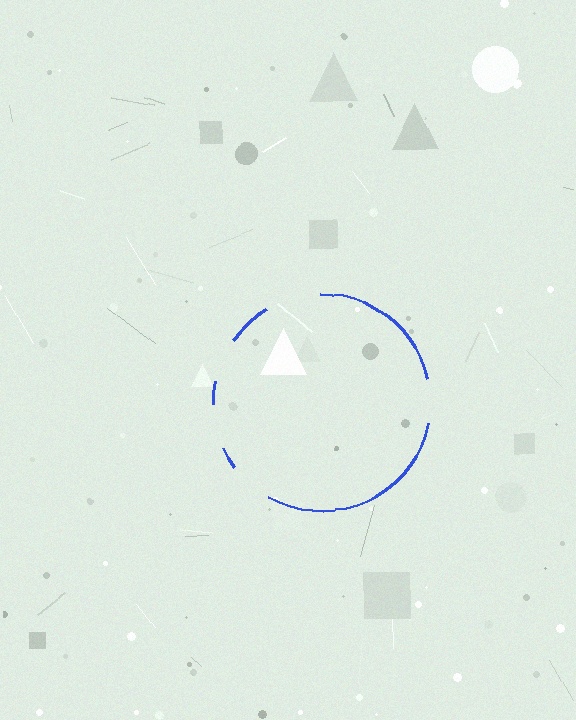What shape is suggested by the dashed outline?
The dashed outline suggests a circle.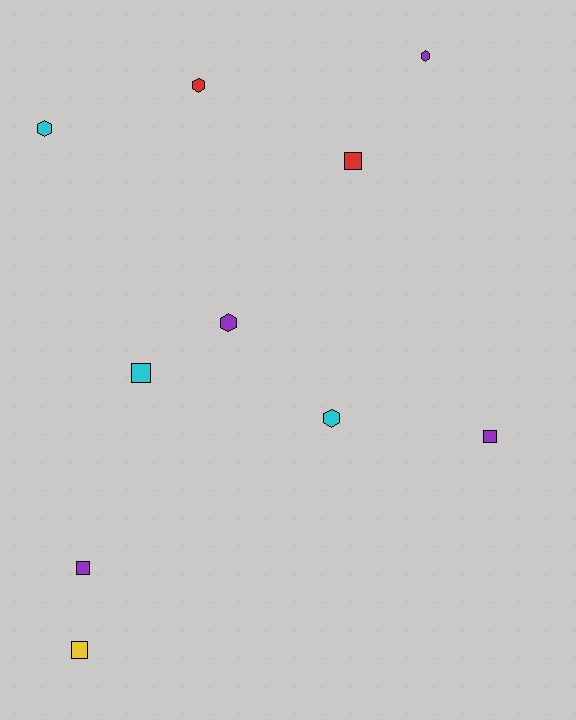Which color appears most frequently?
Purple, with 4 objects.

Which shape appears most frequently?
Hexagon, with 5 objects.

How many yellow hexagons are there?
There are no yellow hexagons.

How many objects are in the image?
There are 10 objects.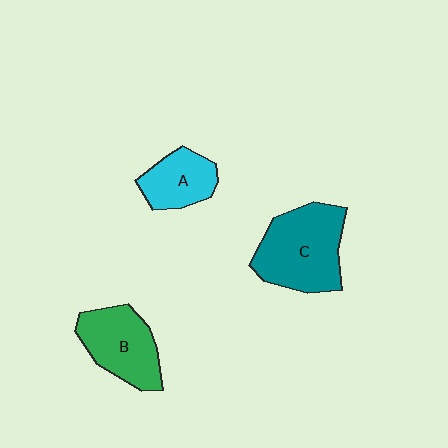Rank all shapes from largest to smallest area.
From largest to smallest: C (teal), B (green), A (cyan).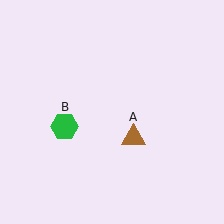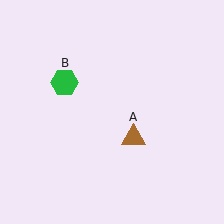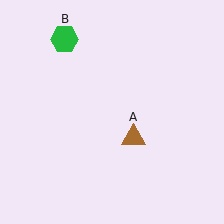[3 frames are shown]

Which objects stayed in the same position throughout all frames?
Brown triangle (object A) remained stationary.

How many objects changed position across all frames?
1 object changed position: green hexagon (object B).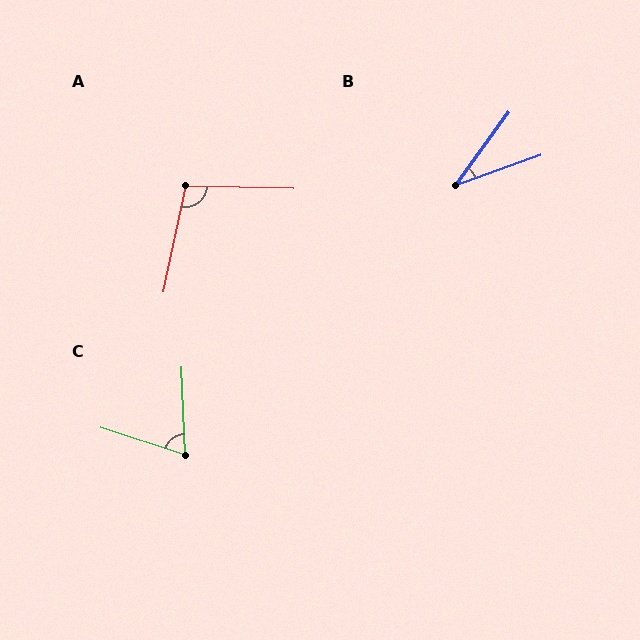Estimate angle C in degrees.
Approximately 69 degrees.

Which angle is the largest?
A, at approximately 101 degrees.